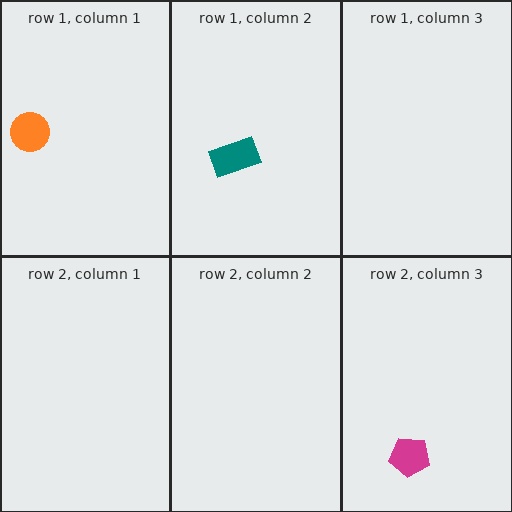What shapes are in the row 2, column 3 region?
The magenta pentagon.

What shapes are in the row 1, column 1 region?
The orange circle.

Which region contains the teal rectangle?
The row 1, column 2 region.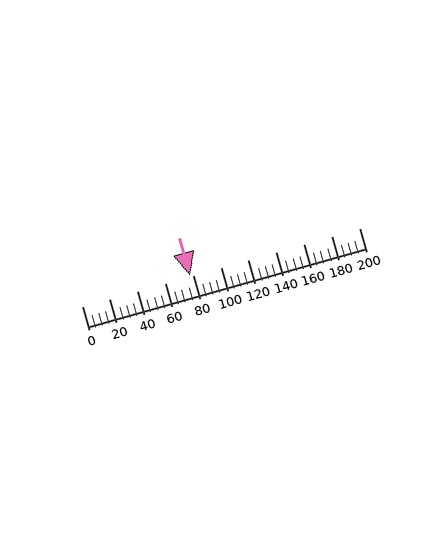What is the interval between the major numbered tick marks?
The major tick marks are spaced 20 units apart.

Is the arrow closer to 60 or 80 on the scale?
The arrow is closer to 80.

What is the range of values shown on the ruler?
The ruler shows values from 0 to 200.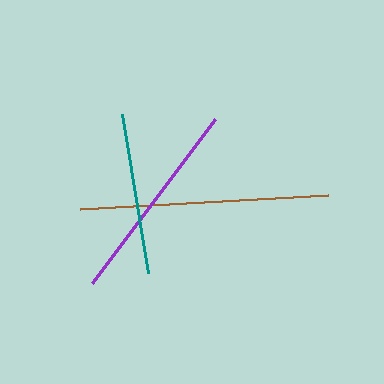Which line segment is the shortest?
The teal line is the shortest at approximately 161 pixels.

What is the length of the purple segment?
The purple segment is approximately 205 pixels long.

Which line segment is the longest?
The brown line is the longest at approximately 249 pixels.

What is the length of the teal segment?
The teal segment is approximately 161 pixels long.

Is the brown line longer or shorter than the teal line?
The brown line is longer than the teal line.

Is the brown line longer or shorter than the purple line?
The brown line is longer than the purple line.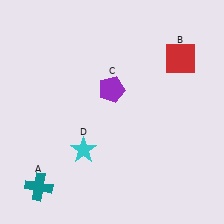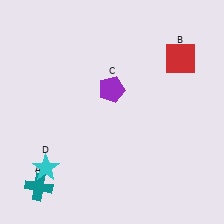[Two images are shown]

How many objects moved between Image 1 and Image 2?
1 object moved between the two images.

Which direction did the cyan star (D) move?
The cyan star (D) moved left.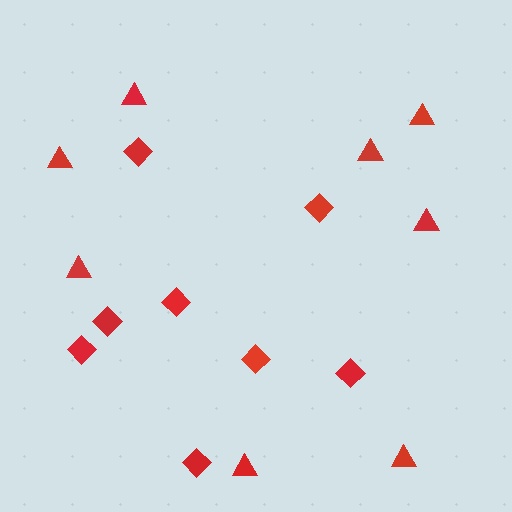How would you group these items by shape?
There are 2 groups: one group of diamonds (8) and one group of triangles (8).